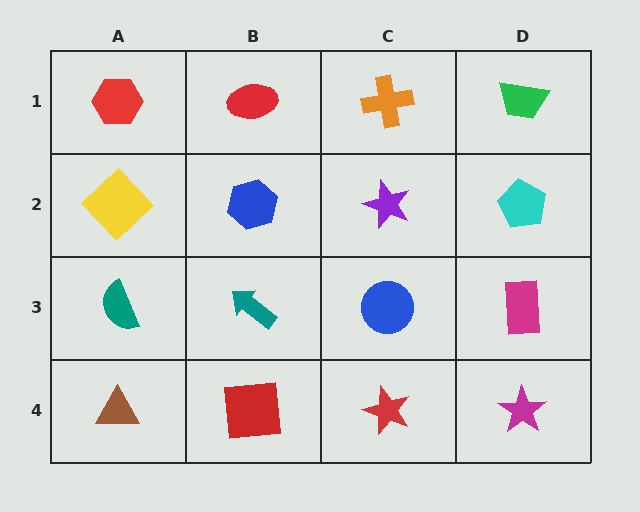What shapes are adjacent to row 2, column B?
A red ellipse (row 1, column B), a teal arrow (row 3, column B), a yellow diamond (row 2, column A), a purple star (row 2, column C).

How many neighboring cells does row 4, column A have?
2.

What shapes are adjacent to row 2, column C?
An orange cross (row 1, column C), a blue circle (row 3, column C), a blue hexagon (row 2, column B), a cyan pentagon (row 2, column D).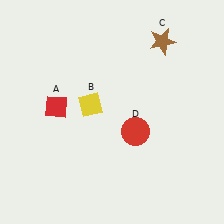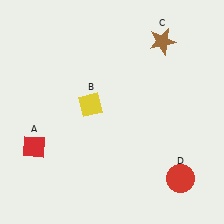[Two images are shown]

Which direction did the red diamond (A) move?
The red diamond (A) moved down.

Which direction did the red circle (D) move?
The red circle (D) moved down.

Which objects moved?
The objects that moved are: the red diamond (A), the red circle (D).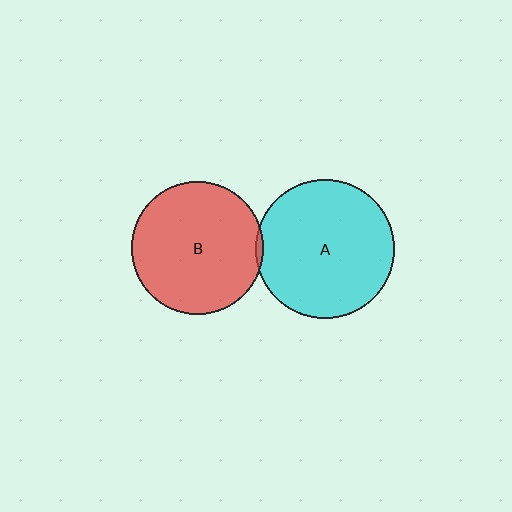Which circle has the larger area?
Circle A (cyan).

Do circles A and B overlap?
Yes.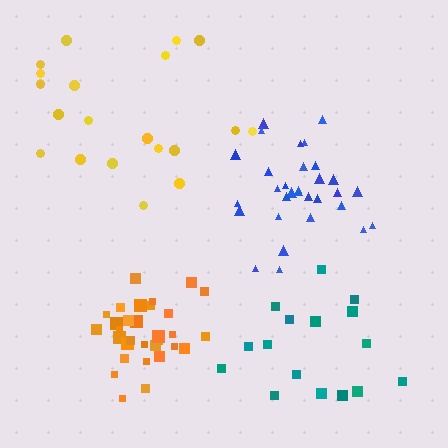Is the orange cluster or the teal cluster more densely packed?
Orange.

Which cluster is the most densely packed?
Orange.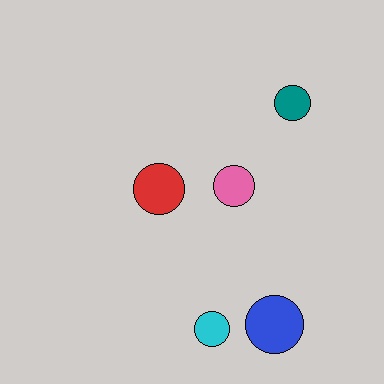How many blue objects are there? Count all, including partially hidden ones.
There is 1 blue object.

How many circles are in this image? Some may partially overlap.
There are 5 circles.